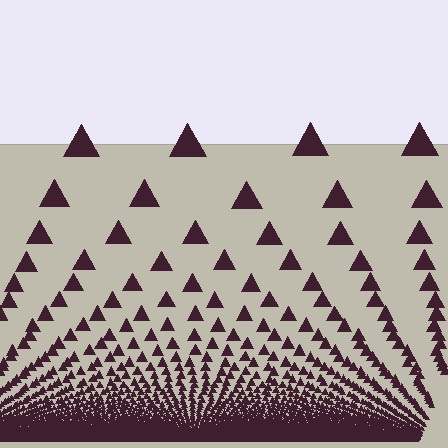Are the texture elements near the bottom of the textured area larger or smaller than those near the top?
Smaller. The gradient is inverted — elements near the bottom are smaller and denser.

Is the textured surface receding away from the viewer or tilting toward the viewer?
The surface appears to tilt toward the viewer. Texture elements get larger and sparser toward the top.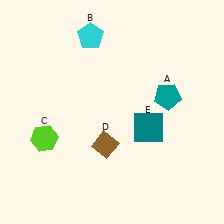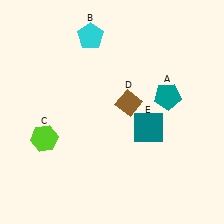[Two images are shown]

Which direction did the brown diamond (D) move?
The brown diamond (D) moved up.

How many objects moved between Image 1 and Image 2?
1 object moved between the two images.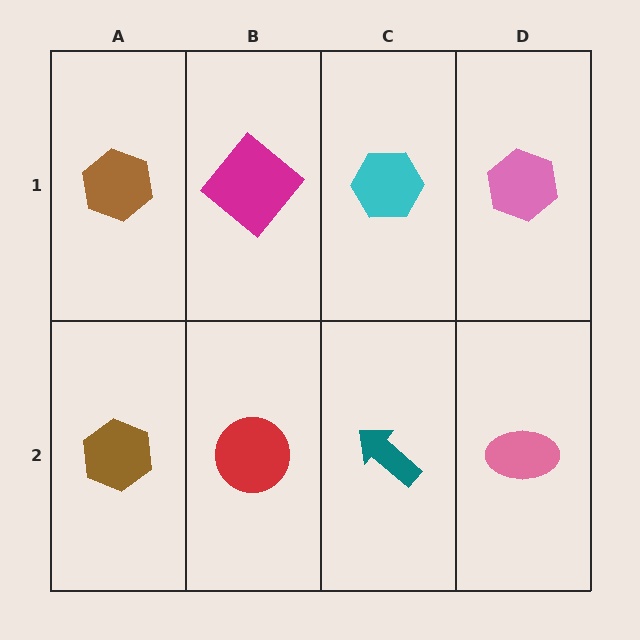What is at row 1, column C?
A cyan hexagon.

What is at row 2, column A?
A brown hexagon.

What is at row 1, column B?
A magenta diamond.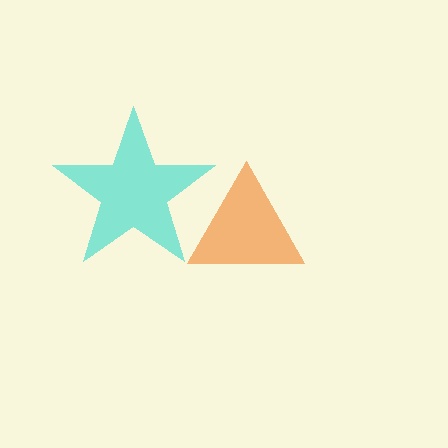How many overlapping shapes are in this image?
There are 2 overlapping shapes in the image.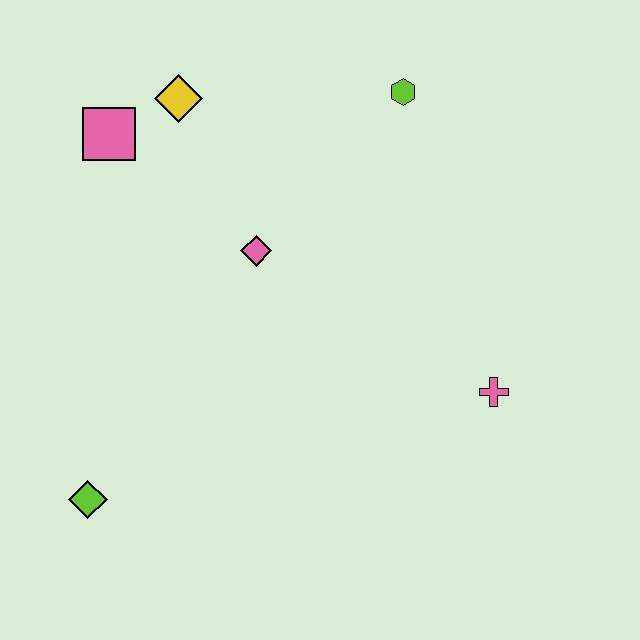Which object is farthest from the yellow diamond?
The pink cross is farthest from the yellow diamond.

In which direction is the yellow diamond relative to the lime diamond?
The yellow diamond is above the lime diamond.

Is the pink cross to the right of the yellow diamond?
Yes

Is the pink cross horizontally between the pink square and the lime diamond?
No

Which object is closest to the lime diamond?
The pink diamond is closest to the lime diamond.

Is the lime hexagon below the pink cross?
No